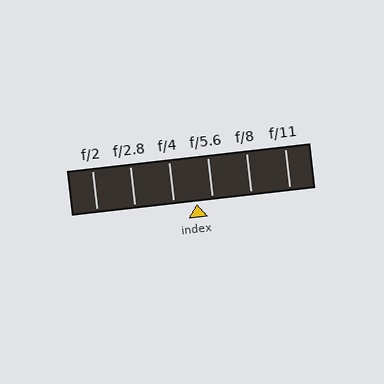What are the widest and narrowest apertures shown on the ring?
The widest aperture shown is f/2 and the narrowest is f/11.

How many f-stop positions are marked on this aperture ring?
There are 6 f-stop positions marked.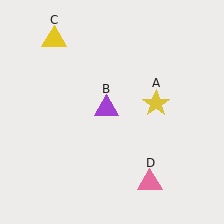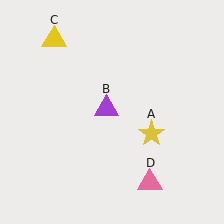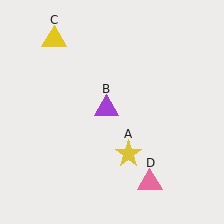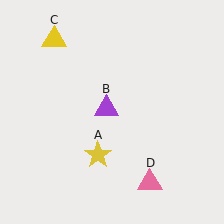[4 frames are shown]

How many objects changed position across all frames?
1 object changed position: yellow star (object A).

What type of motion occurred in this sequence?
The yellow star (object A) rotated clockwise around the center of the scene.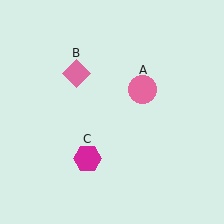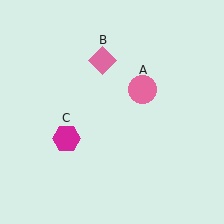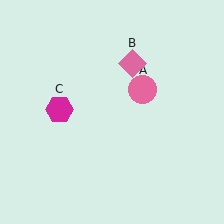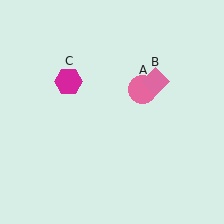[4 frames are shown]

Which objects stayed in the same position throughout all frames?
Pink circle (object A) remained stationary.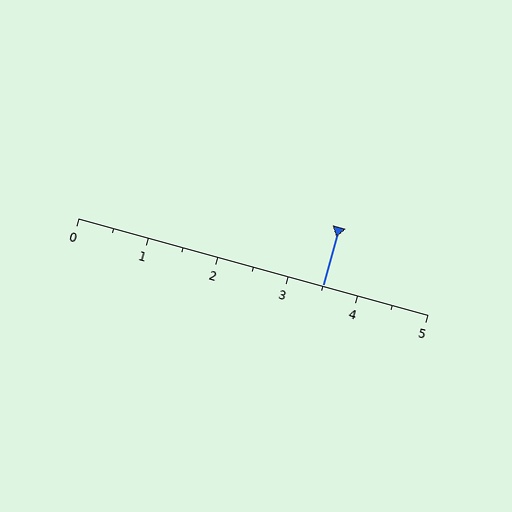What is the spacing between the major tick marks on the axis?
The major ticks are spaced 1 apart.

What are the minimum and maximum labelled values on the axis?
The axis runs from 0 to 5.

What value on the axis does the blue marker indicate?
The marker indicates approximately 3.5.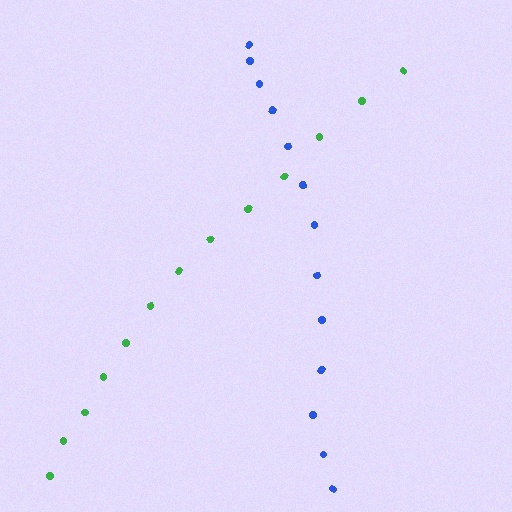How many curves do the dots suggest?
There are 2 distinct paths.